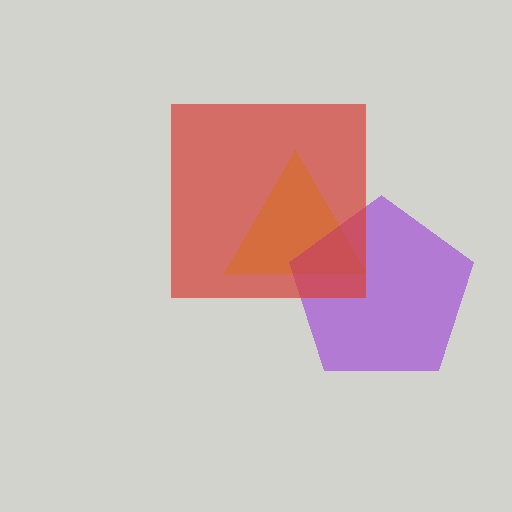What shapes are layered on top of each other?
The layered shapes are: a yellow triangle, a purple pentagon, a red square.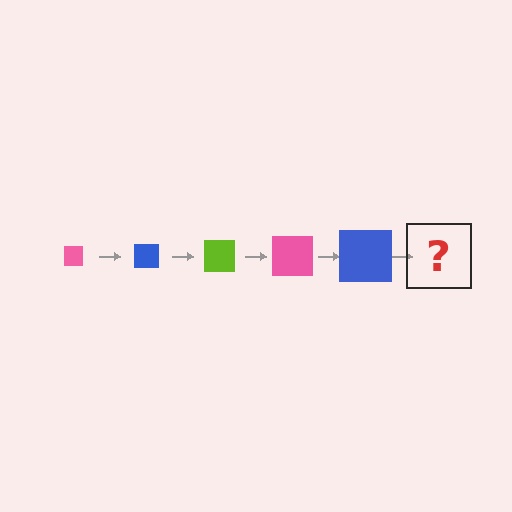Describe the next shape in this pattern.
It should be a lime square, larger than the previous one.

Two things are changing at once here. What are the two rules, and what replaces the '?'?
The two rules are that the square grows larger each step and the color cycles through pink, blue, and lime. The '?' should be a lime square, larger than the previous one.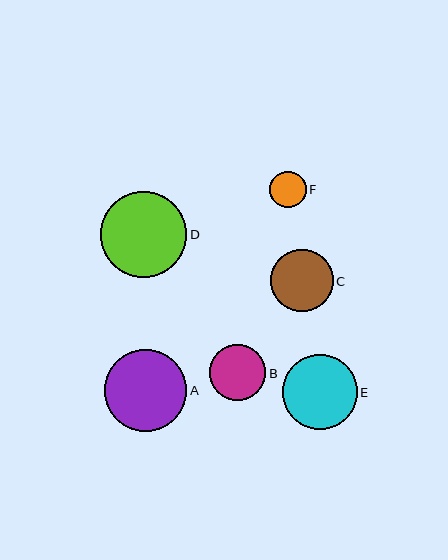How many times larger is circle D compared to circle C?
Circle D is approximately 1.4 times the size of circle C.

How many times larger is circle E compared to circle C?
Circle E is approximately 1.2 times the size of circle C.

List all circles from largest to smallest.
From largest to smallest: D, A, E, C, B, F.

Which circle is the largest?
Circle D is the largest with a size of approximately 87 pixels.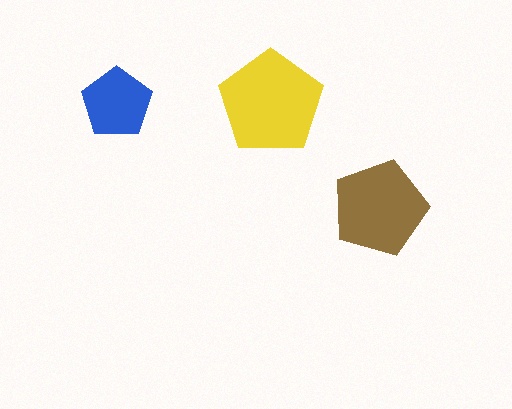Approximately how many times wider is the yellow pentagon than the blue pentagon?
About 1.5 times wider.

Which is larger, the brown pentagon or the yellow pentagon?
The yellow one.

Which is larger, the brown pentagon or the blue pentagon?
The brown one.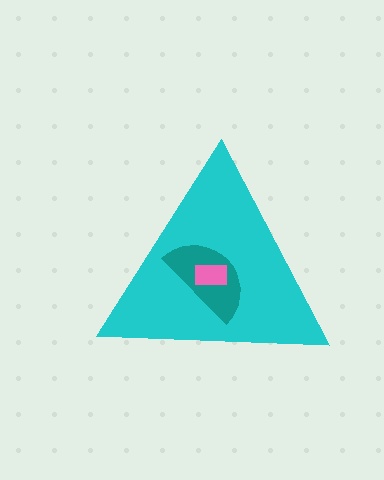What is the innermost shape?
The pink rectangle.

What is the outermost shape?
The cyan triangle.